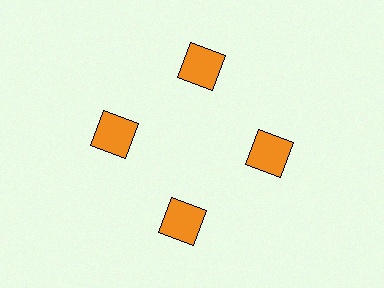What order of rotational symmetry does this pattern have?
This pattern has 4-fold rotational symmetry.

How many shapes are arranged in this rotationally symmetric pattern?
There are 4 shapes, arranged in 4 groups of 1.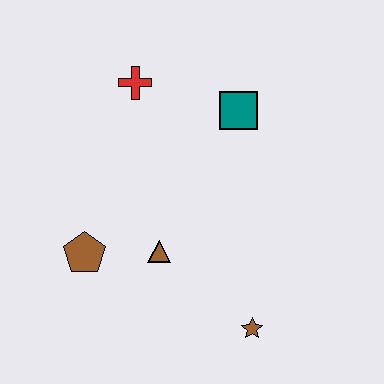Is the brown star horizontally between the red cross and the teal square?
No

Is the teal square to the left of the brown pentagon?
No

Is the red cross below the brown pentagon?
No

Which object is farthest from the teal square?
The brown star is farthest from the teal square.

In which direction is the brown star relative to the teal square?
The brown star is below the teal square.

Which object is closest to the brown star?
The brown triangle is closest to the brown star.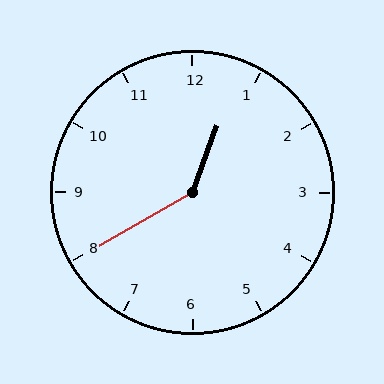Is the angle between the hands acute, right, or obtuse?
It is obtuse.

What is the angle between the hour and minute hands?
Approximately 140 degrees.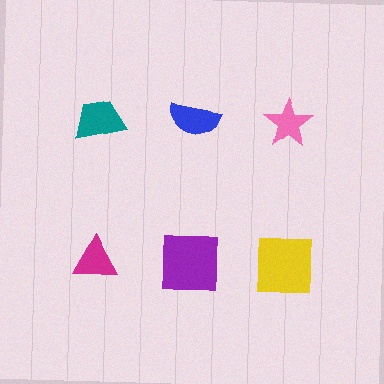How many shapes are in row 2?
3 shapes.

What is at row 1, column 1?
A teal trapezoid.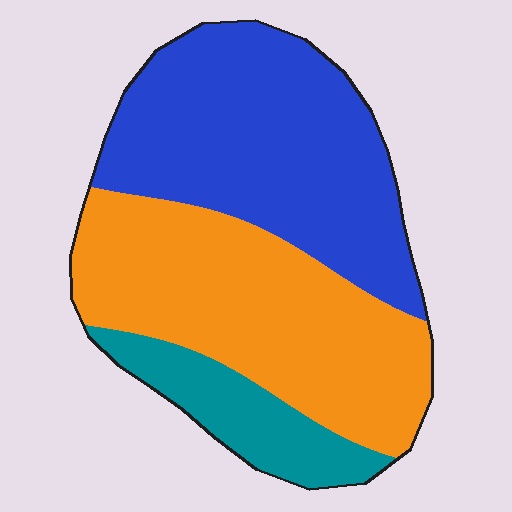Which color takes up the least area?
Teal, at roughly 15%.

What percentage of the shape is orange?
Orange covers about 40% of the shape.